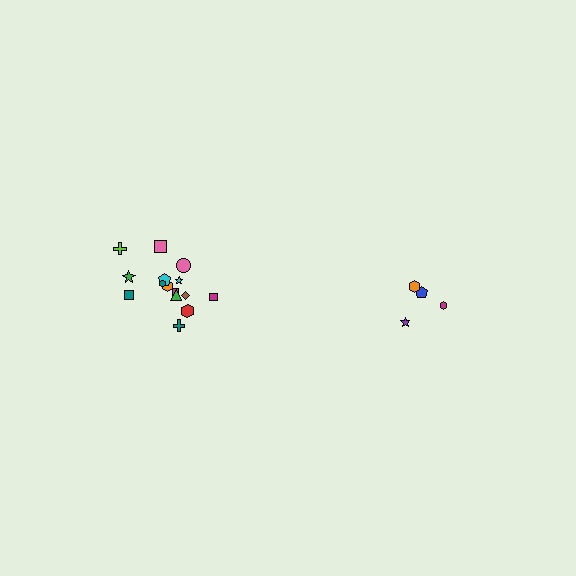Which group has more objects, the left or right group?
The left group.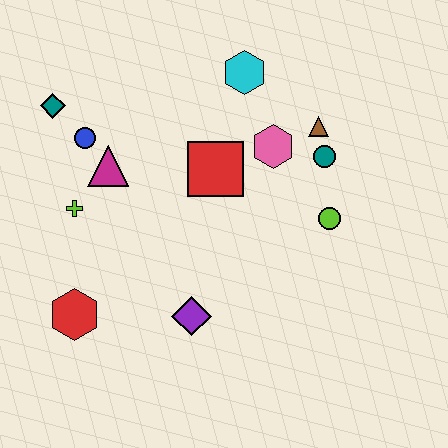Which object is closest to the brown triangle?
The teal circle is closest to the brown triangle.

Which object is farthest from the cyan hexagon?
The red hexagon is farthest from the cyan hexagon.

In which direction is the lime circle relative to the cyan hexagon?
The lime circle is below the cyan hexagon.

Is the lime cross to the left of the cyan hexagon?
Yes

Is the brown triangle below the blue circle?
No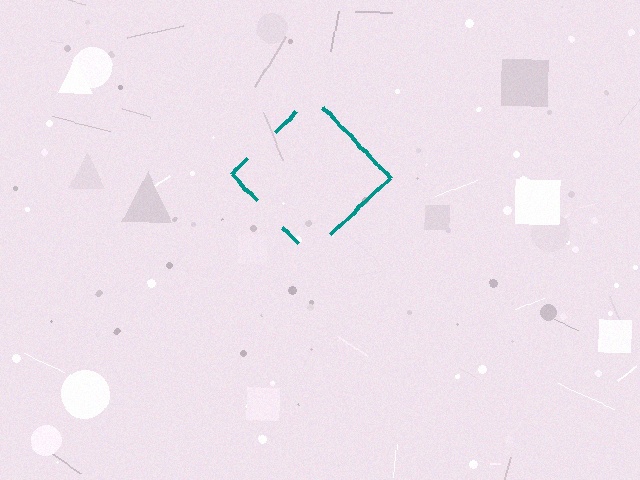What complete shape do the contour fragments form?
The contour fragments form a diamond.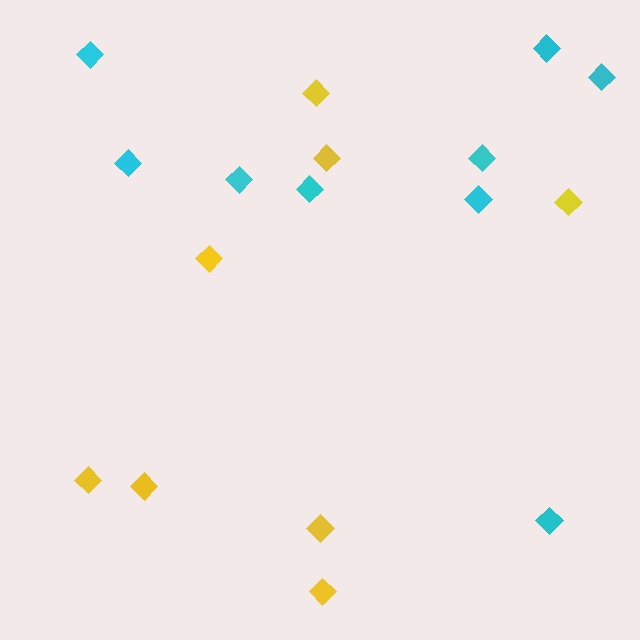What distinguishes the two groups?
There are 2 groups: one group of yellow diamonds (8) and one group of cyan diamonds (9).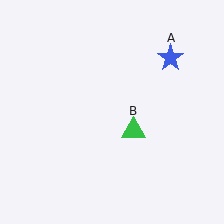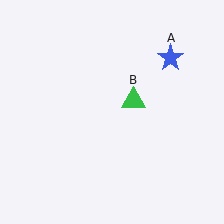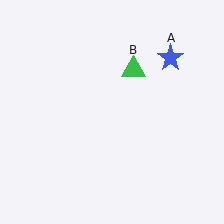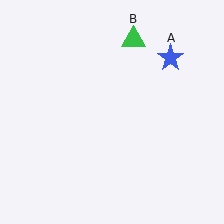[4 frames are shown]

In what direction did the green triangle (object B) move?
The green triangle (object B) moved up.